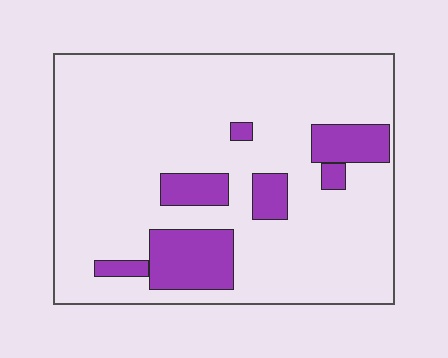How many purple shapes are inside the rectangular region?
7.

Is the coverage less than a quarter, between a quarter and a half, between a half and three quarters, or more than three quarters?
Less than a quarter.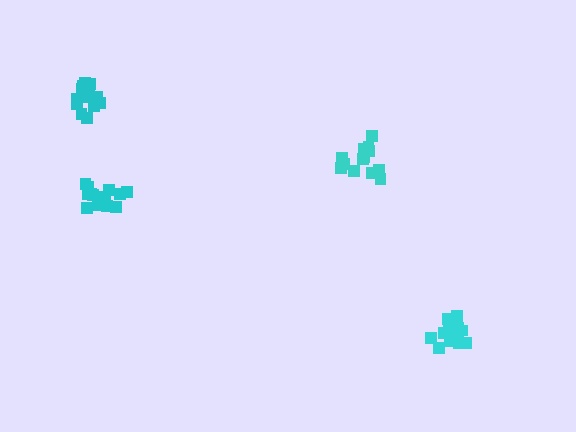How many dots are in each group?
Group 1: 15 dots, Group 2: 13 dots, Group 3: 15 dots, Group 4: 15 dots (58 total).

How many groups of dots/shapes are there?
There are 4 groups.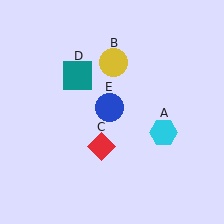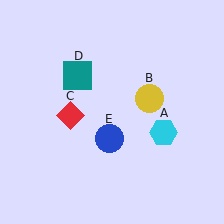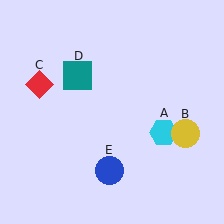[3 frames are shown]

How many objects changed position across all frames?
3 objects changed position: yellow circle (object B), red diamond (object C), blue circle (object E).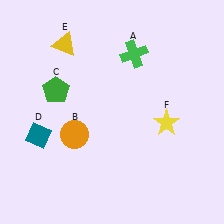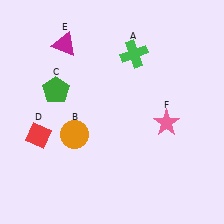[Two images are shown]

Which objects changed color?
D changed from teal to red. E changed from yellow to magenta. F changed from yellow to pink.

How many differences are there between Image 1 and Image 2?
There are 3 differences between the two images.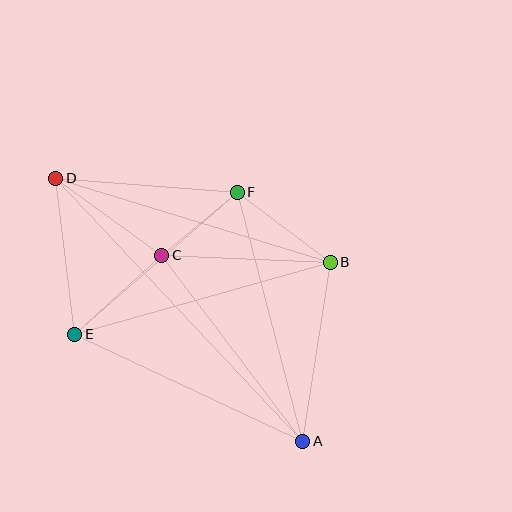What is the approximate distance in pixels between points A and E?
The distance between A and E is approximately 252 pixels.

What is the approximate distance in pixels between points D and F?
The distance between D and F is approximately 182 pixels.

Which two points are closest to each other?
Points C and F are closest to each other.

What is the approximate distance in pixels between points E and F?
The distance between E and F is approximately 216 pixels.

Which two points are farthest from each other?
Points A and D are farthest from each other.